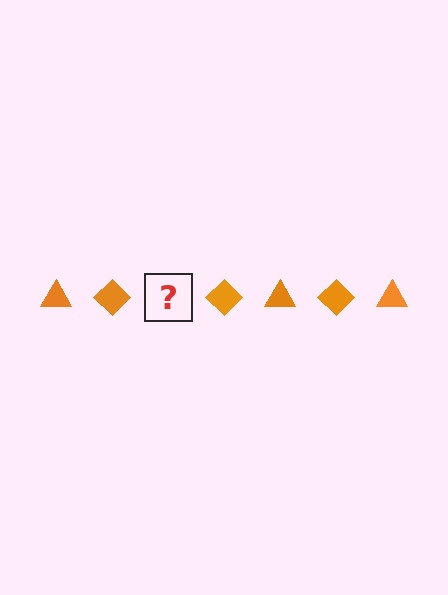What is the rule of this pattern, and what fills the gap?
The rule is that the pattern cycles through triangle, diamond shapes in orange. The gap should be filled with an orange triangle.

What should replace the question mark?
The question mark should be replaced with an orange triangle.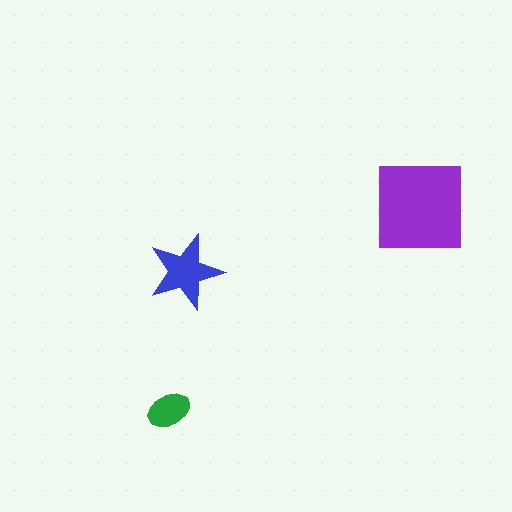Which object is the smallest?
The green ellipse.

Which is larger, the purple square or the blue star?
The purple square.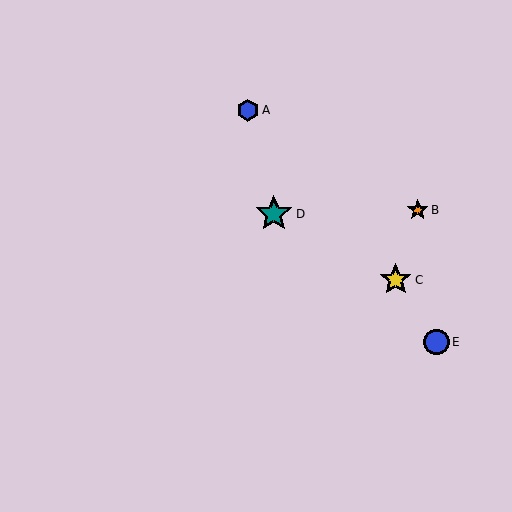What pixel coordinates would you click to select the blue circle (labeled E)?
Click at (436, 342) to select the blue circle E.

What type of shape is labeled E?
Shape E is a blue circle.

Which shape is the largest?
The teal star (labeled D) is the largest.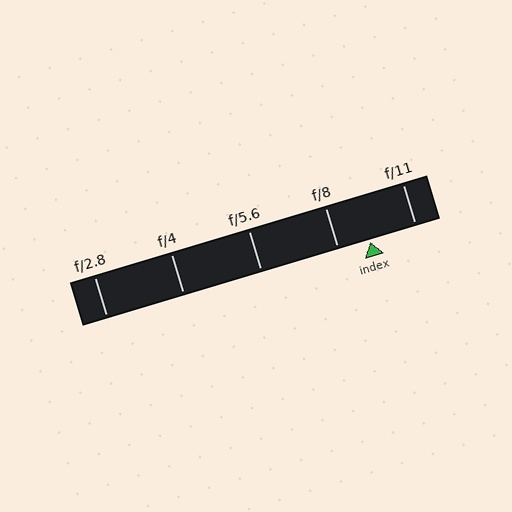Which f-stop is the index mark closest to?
The index mark is closest to f/8.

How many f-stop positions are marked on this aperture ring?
There are 5 f-stop positions marked.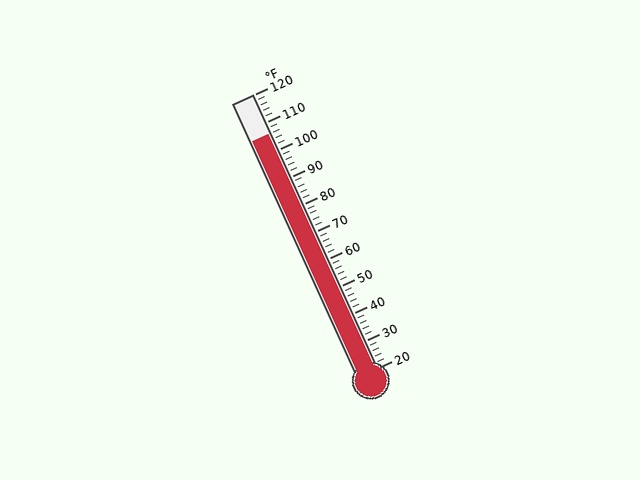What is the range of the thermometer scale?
The thermometer scale ranges from 20°F to 120°F.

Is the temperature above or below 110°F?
The temperature is below 110°F.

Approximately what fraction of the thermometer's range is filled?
The thermometer is filled to approximately 85% of its range.